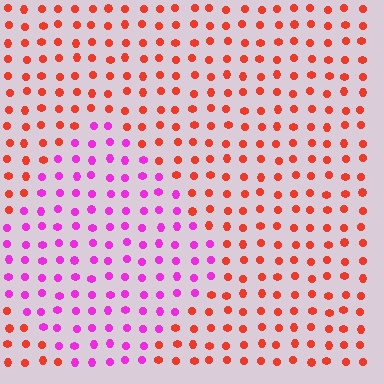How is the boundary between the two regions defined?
The boundary is defined purely by a slight shift in hue (about 61 degrees). Spacing, size, and orientation are identical on both sides.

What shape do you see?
I see a diamond.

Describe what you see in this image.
The image is filled with small red elements in a uniform arrangement. A diamond-shaped region is visible where the elements are tinted to a slightly different hue, forming a subtle color boundary.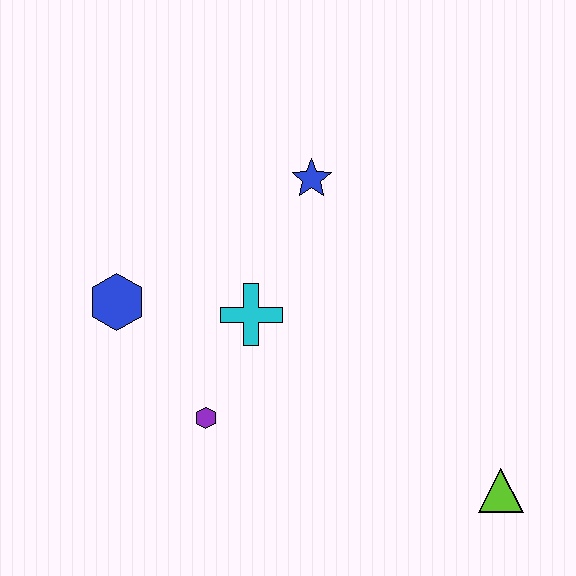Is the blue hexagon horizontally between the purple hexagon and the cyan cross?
No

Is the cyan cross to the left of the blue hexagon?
No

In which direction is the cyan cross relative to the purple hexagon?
The cyan cross is above the purple hexagon.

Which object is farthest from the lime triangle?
The blue hexagon is farthest from the lime triangle.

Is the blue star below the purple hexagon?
No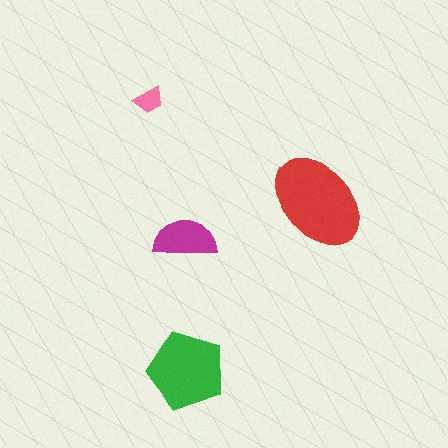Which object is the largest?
The red ellipse.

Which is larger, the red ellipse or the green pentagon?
The red ellipse.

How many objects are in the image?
There are 4 objects in the image.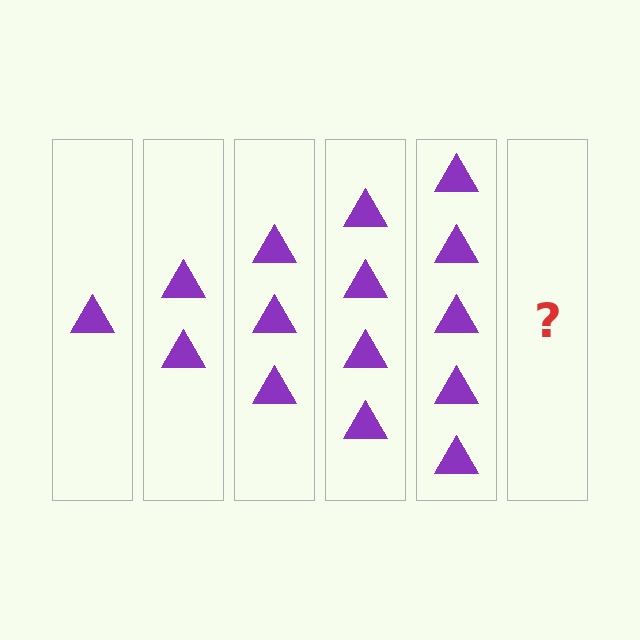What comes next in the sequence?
The next element should be 6 triangles.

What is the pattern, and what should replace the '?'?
The pattern is that each step adds one more triangle. The '?' should be 6 triangles.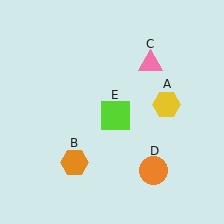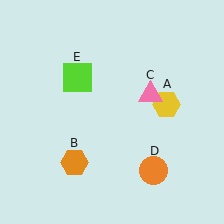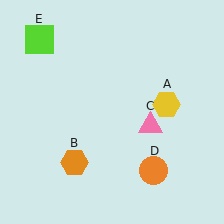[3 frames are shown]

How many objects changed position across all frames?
2 objects changed position: pink triangle (object C), lime square (object E).